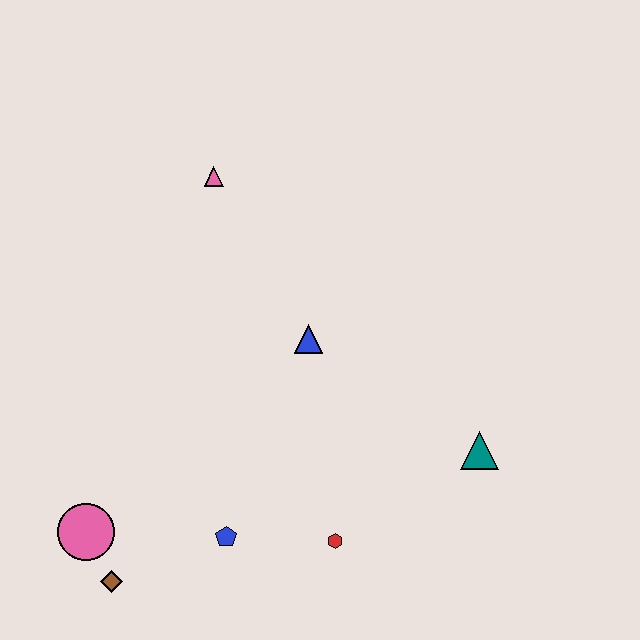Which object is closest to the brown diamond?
The pink circle is closest to the brown diamond.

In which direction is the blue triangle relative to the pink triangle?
The blue triangle is below the pink triangle.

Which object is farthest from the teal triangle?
The pink circle is farthest from the teal triangle.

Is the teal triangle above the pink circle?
Yes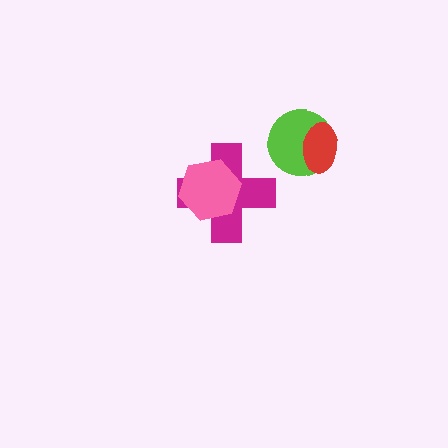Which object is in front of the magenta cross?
The pink hexagon is in front of the magenta cross.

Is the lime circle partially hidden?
Yes, it is partially covered by another shape.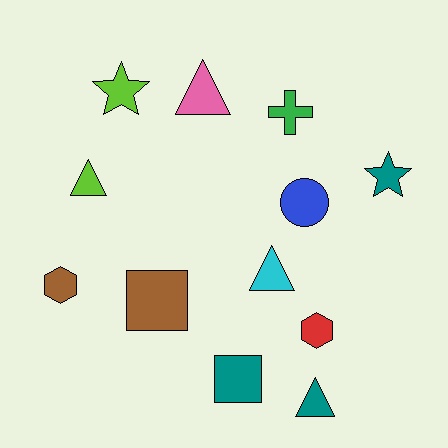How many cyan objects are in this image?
There is 1 cyan object.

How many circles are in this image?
There is 1 circle.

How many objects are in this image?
There are 12 objects.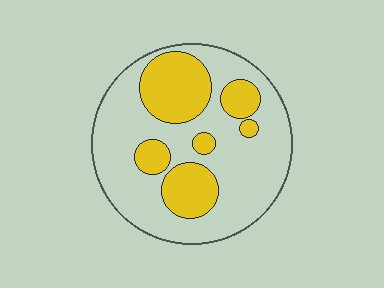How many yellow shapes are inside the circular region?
6.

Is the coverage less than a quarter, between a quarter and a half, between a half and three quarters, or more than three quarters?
Between a quarter and a half.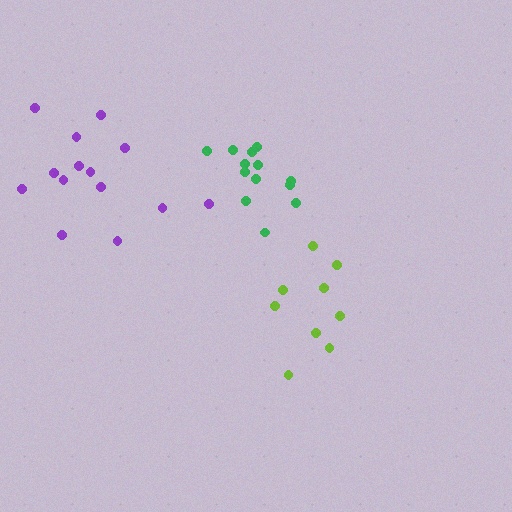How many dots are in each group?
Group 1: 9 dots, Group 2: 13 dots, Group 3: 14 dots (36 total).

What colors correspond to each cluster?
The clusters are colored: lime, green, purple.